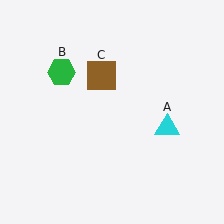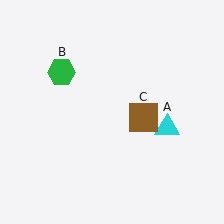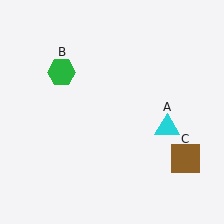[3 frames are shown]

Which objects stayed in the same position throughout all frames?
Cyan triangle (object A) and green hexagon (object B) remained stationary.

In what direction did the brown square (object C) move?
The brown square (object C) moved down and to the right.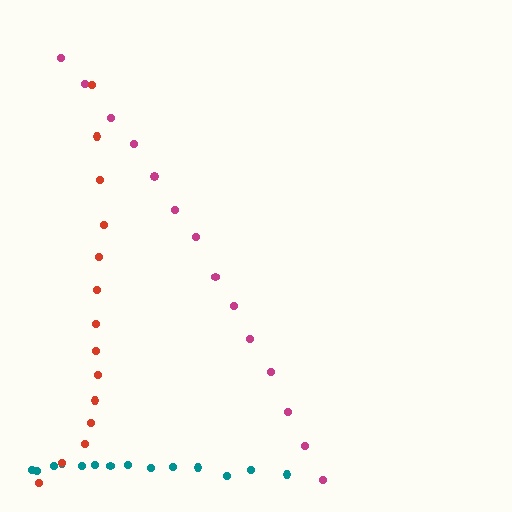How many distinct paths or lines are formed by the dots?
There are 3 distinct paths.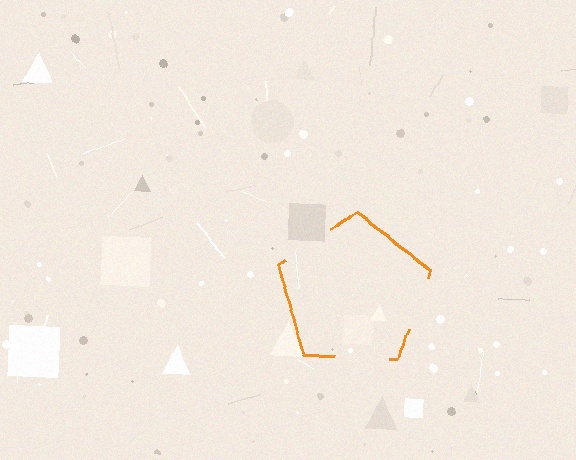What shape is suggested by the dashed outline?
The dashed outline suggests a pentagon.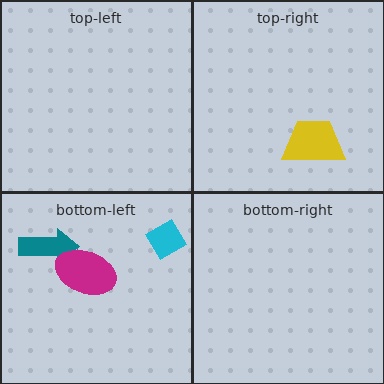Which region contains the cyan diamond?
The bottom-left region.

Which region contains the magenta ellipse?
The bottom-left region.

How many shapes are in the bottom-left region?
3.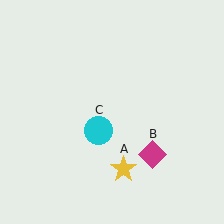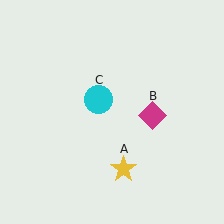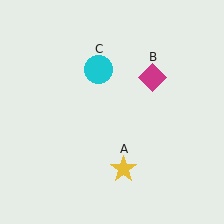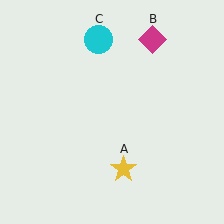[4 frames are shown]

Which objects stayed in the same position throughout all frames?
Yellow star (object A) remained stationary.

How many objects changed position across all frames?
2 objects changed position: magenta diamond (object B), cyan circle (object C).